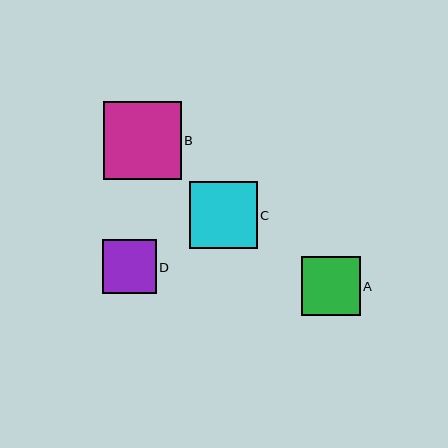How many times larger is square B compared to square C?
Square B is approximately 1.2 times the size of square C.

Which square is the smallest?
Square D is the smallest with a size of approximately 54 pixels.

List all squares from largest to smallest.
From largest to smallest: B, C, A, D.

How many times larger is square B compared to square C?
Square B is approximately 1.2 times the size of square C.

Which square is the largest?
Square B is the largest with a size of approximately 78 pixels.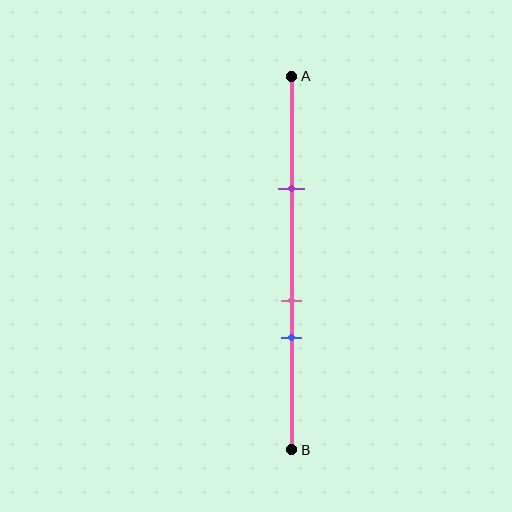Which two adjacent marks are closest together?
The pink and blue marks are the closest adjacent pair.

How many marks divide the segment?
There are 3 marks dividing the segment.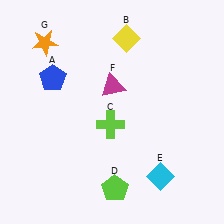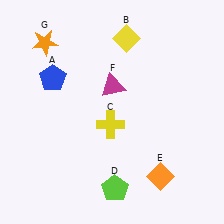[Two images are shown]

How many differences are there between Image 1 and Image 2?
There are 2 differences between the two images.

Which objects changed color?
C changed from lime to yellow. E changed from cyan to orange.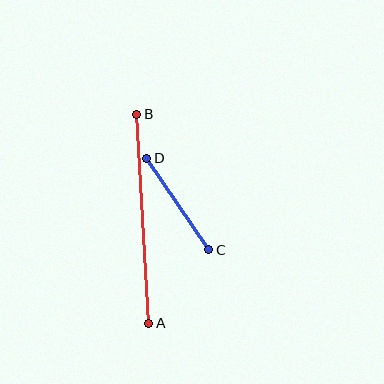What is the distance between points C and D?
The distance is approximately 110 pixels.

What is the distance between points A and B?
The distance is approximately 209 pixels.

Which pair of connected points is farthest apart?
Points A and B are farthest apart.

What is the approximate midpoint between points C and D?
The midpoint is at approximately (178, 204) pixels.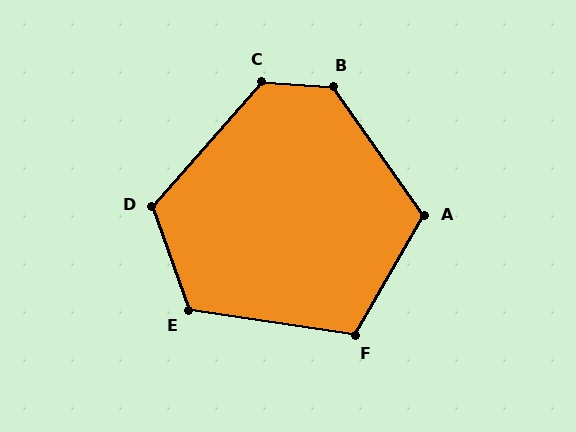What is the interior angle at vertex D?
Approximately 119 degrees (obtuse).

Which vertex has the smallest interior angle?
F, at approximately 112 degrees.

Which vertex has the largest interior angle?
B, at approximately 130 degrees.